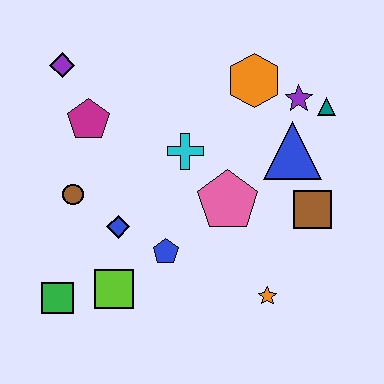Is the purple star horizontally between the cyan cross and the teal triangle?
Yes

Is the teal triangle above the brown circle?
Yes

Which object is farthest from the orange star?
The purple diamond is farthest from the orange star.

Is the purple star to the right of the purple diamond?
Yes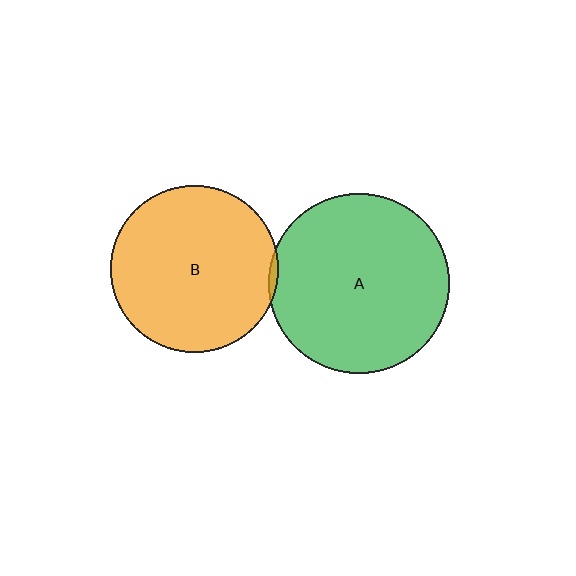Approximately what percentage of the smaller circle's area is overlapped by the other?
Approximately 5%.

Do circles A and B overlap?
Yes.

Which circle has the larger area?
Circle A (green).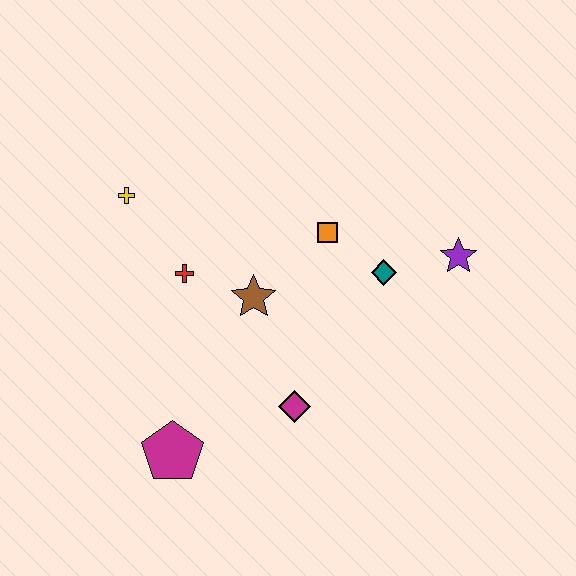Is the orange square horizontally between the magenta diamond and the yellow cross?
No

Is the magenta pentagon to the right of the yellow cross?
Yes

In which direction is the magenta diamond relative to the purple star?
The magenta diamond is to the left of the purple star.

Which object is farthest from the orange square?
The magenta pentagon is farthest from the orange square.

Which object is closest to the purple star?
The teal diamond is closest to the purple star.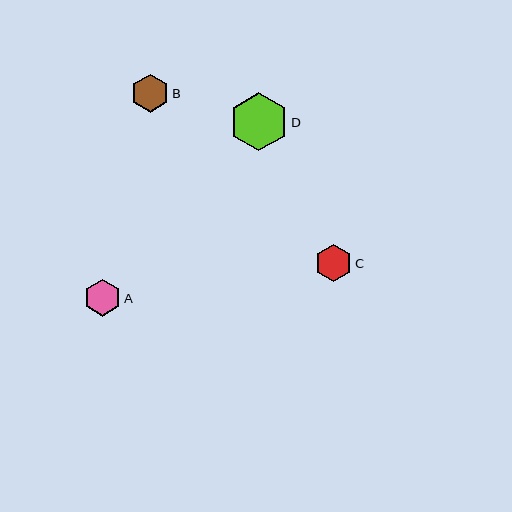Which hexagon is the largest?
Hexagon D is the largest with a size of approximately 58 pixels.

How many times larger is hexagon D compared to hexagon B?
Hexagon D is approximately 1.5 times the size of hexagon B.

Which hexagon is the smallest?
Hexagon A is the smallest with a size of approximately 37 pixels.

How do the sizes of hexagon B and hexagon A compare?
Hexagon B and hexagon A are approximately the same size.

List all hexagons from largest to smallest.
From largest to smallest: D, B, C, A.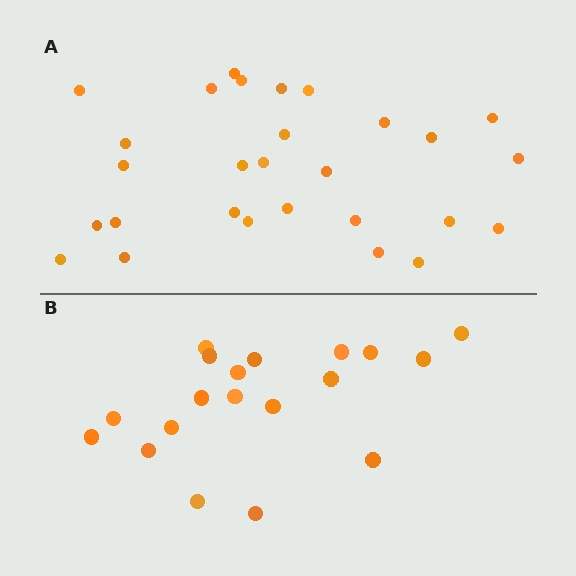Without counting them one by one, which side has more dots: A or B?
Region A (the top region) has more dots.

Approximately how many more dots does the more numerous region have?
Region A has roughly 8 or so more dots than region B.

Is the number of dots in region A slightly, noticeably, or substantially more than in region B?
Region A has substantially more. The ratio is roughly 1.5 to 1.